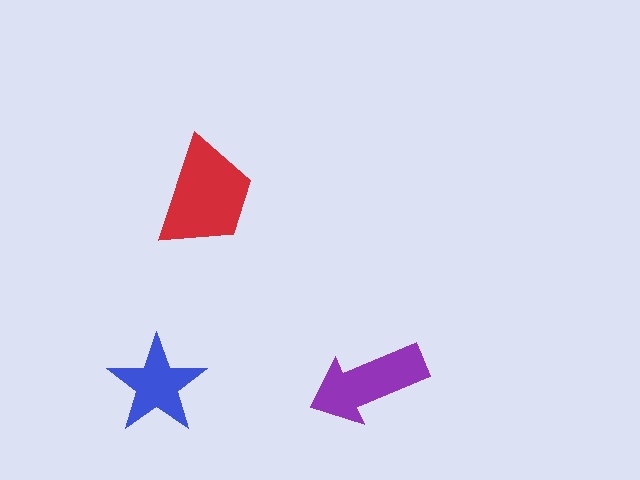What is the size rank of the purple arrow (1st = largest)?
2nd.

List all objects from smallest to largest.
The blue star, the purple arrow, the red trapezoid.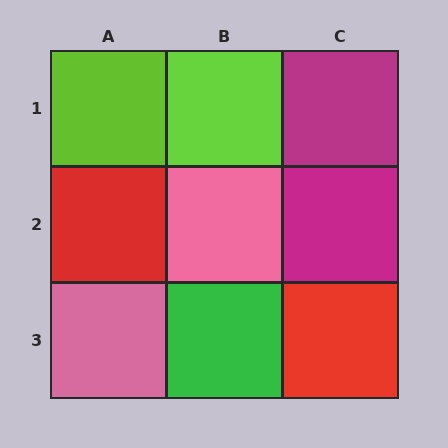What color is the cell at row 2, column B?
Pink.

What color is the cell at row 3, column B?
Green.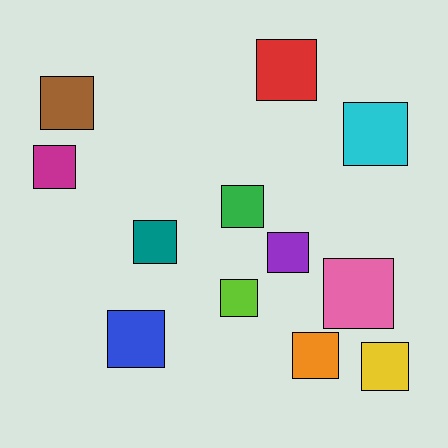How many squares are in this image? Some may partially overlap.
There are 12 squares.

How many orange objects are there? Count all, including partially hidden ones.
There is 1 orange object.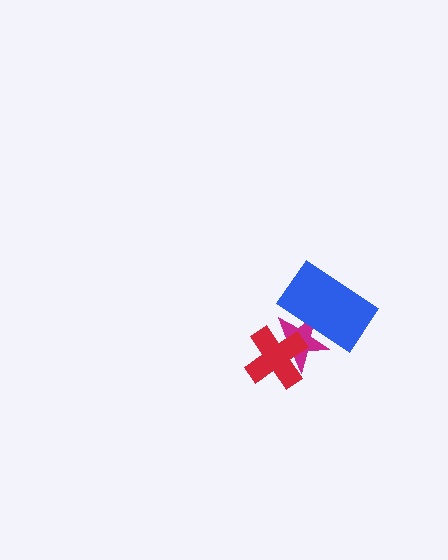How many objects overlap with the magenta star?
2 objects overlap with the magenta star.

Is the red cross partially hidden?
No, no other shape covers it.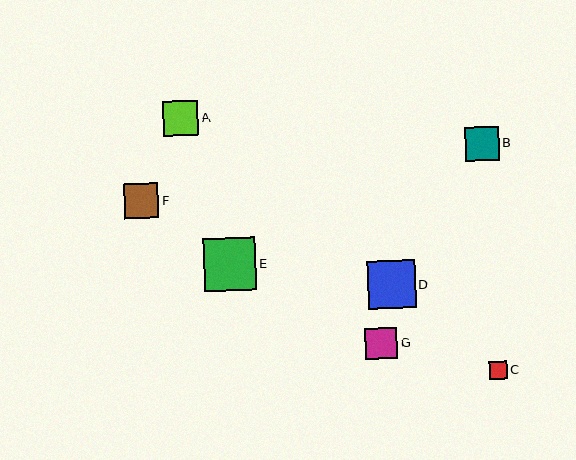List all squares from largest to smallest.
From largest to smallest: E, D, A, F, B, G, C.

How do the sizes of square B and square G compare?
Square B and square G are approximately the same size.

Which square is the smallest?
Square C is the smallest with a size of approximately 18 pixels.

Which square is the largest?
Square E is the largest with a size of approximately 52 pixels.